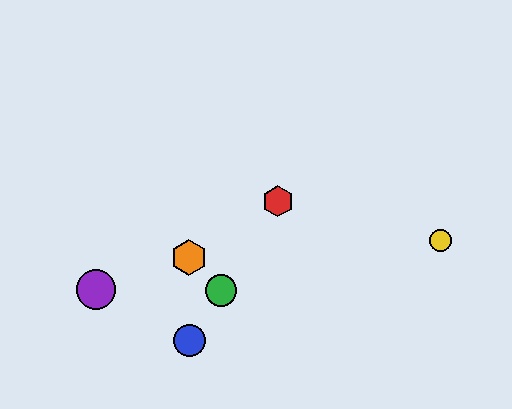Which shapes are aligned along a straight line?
The red hexagon, the blue circle, the green circle are aligned along a straight line.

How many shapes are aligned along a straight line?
3 shapes (the red hexagon, the blue circle, the green circle) are aligned along a straight line.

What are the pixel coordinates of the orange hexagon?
The orange hexagon is at (189, 257).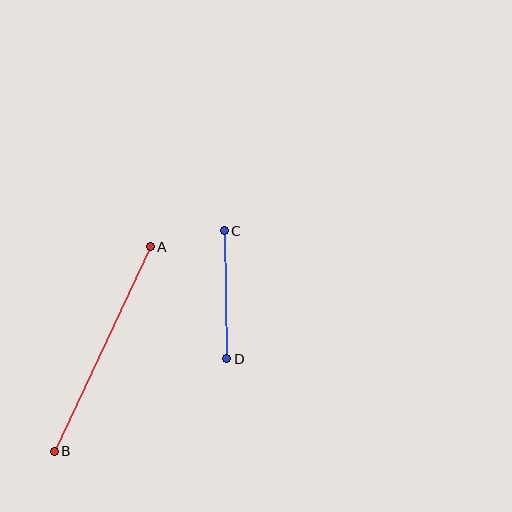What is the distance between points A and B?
The distance is approximately 226 pixels.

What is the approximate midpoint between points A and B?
The midpoint is at approximately (102, 349) pixels.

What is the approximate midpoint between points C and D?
The midpoint is at approximately (226, 295) pixels.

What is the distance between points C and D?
The distance is approximately 128 pixels.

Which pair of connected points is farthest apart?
Points A and B are farthest apart.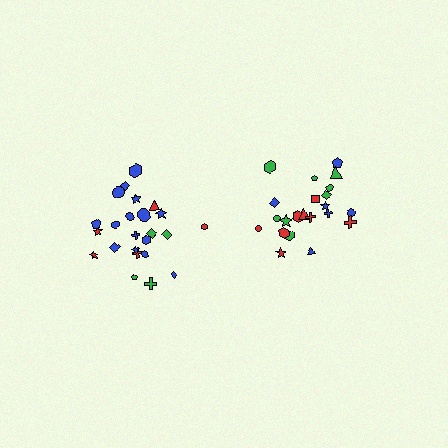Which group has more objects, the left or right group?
The left group.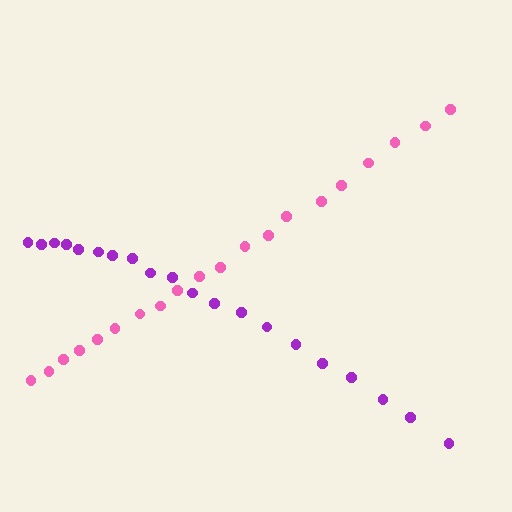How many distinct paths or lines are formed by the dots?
There are 2 distinct paths.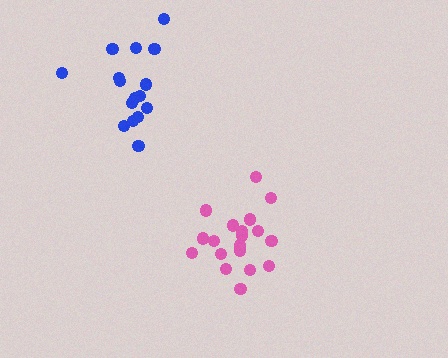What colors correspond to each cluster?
The clusters are colored: blue, pink.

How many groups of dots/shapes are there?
There are 2 groups.